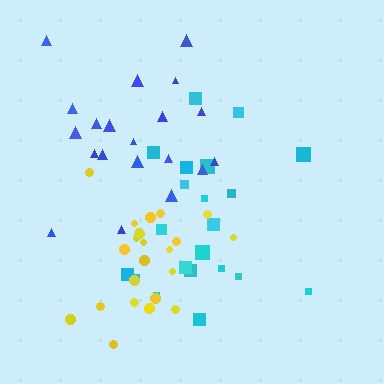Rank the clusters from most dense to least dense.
yellow, cyan, blue.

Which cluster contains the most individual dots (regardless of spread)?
Yellow (22).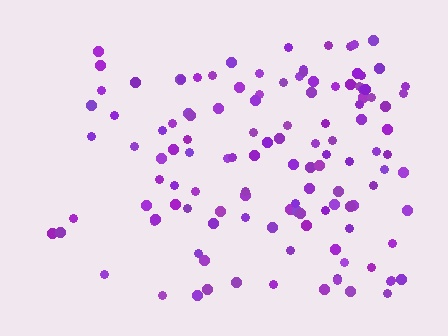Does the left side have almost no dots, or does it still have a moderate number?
Still a moderate number, just noticeably fewer than the right.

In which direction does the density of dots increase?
From left to right, with the right side densest.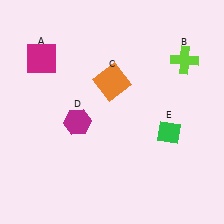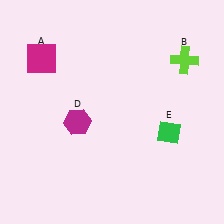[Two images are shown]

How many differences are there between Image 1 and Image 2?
There is 1 difference between the two images.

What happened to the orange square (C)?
The orange square (C) was removed in Image 2. It was in the top-left area of Image 1.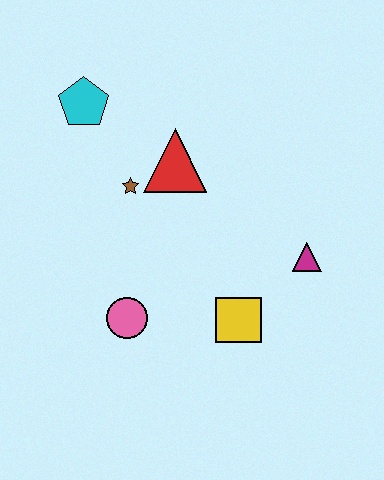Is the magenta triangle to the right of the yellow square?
Yes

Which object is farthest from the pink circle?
The cyan pentagon is farthest from the pink circle.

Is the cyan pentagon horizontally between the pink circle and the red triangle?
No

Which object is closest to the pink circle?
The yellow square is closest to the pink circle.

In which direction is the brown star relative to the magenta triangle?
The brown star is to the left of the magenta triangle.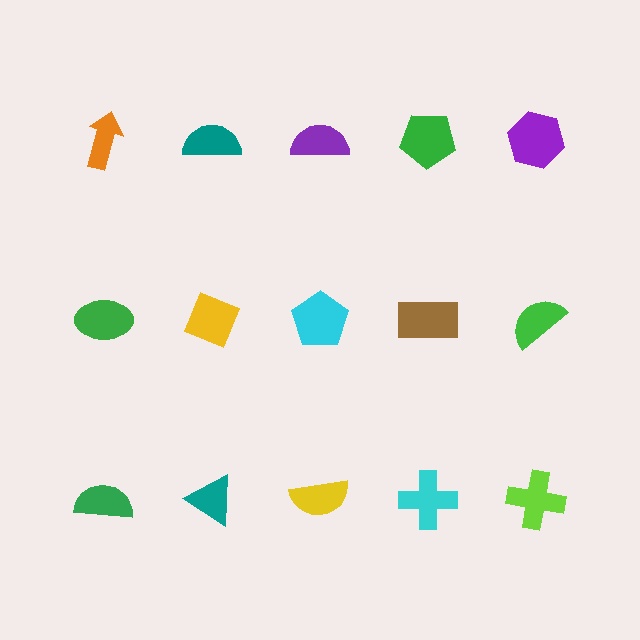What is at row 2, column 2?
A yellow diamond.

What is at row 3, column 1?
A green semicircle.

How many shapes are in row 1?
5 shapes.